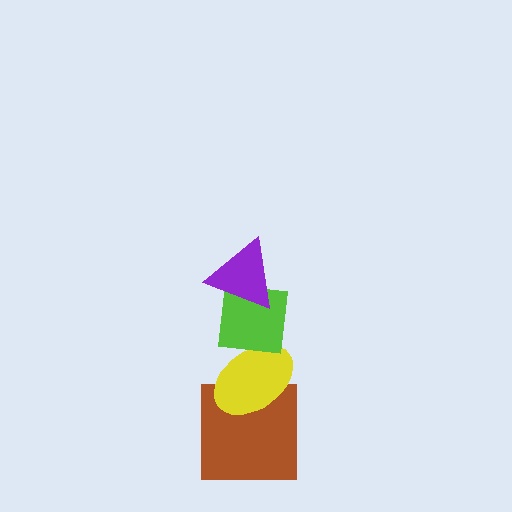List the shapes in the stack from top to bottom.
From top to bottom: the purple triangle, the lime square, the yellow ellipse, the brown square.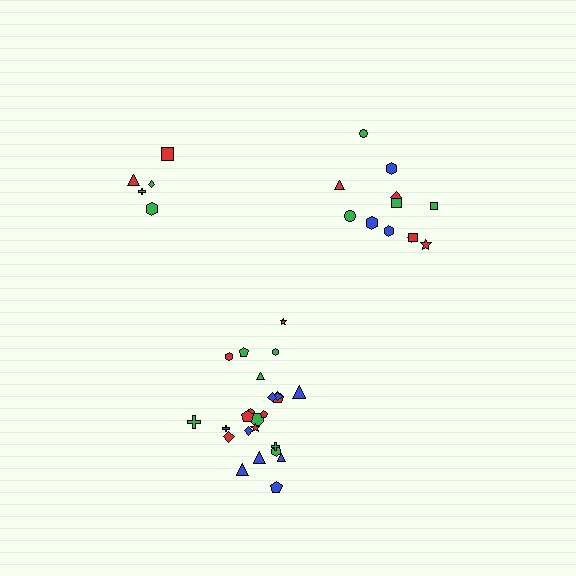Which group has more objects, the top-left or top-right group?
The top-right group.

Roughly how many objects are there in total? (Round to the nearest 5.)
Roughly 40 objects in total.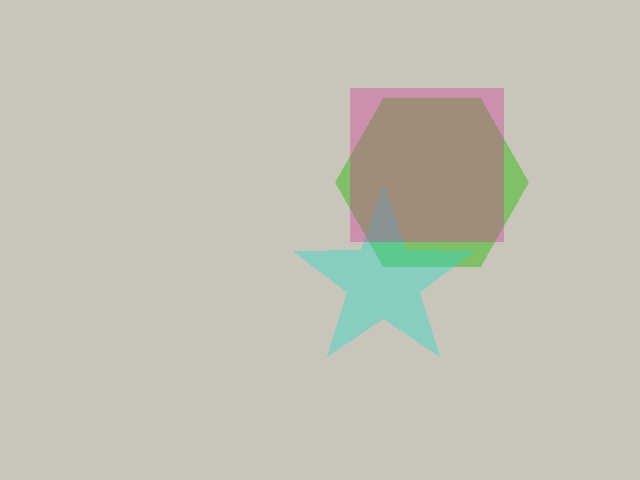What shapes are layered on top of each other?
The layered shapes are: a lime hexagon, a cyan star, a magenta square.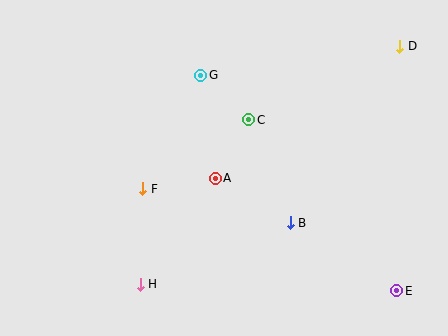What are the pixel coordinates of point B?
Point B is at (290, 223).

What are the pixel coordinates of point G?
Point G is at (201, 75).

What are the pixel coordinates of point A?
Point A is at (215, 178).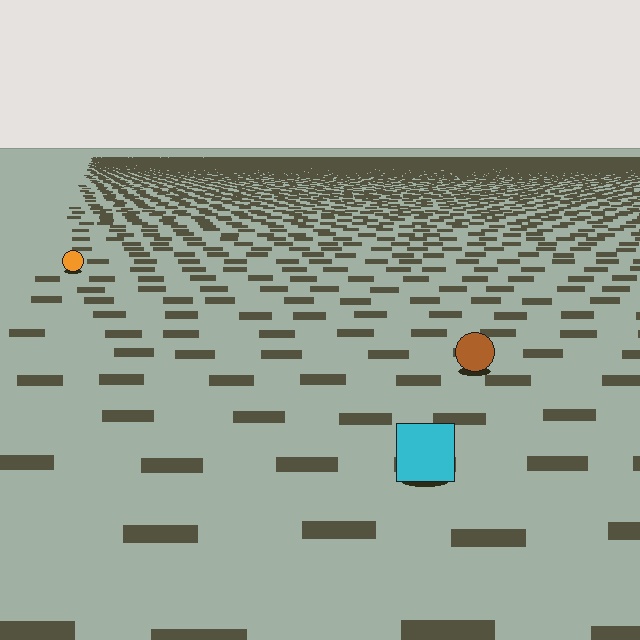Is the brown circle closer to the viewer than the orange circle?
Yes. The brown circle is closer — you can tell from the texture gradient: the ground texture is coarser near it.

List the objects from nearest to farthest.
From nearest to farthest: the cyan square, the brown circle, the orange circle.